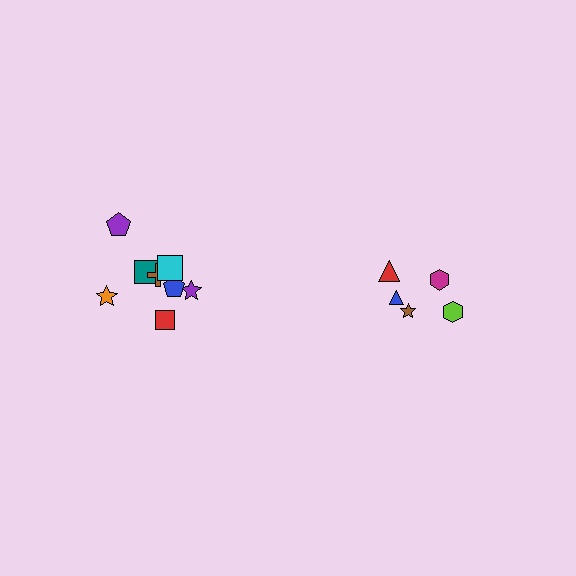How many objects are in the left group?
There are 8 objects.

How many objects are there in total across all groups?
There are 13 objects.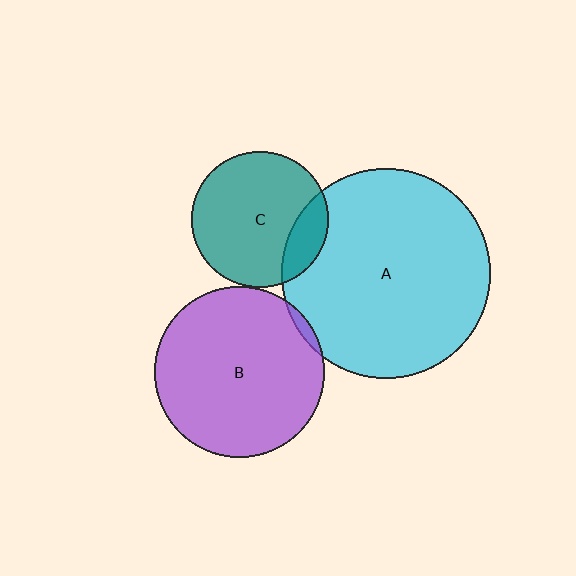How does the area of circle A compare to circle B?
Approximately 1.5 times.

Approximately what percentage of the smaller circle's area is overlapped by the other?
Approximately 5%.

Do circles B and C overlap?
Yes.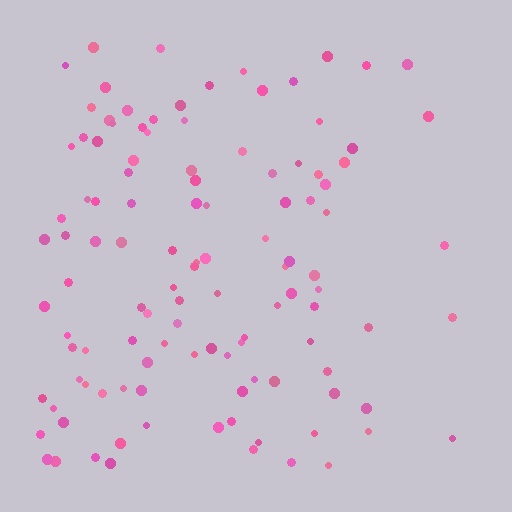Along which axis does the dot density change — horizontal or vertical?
Horizontal.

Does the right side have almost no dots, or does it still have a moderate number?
Still a moderate number, just noticeably fewer than the left.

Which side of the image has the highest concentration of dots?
The left.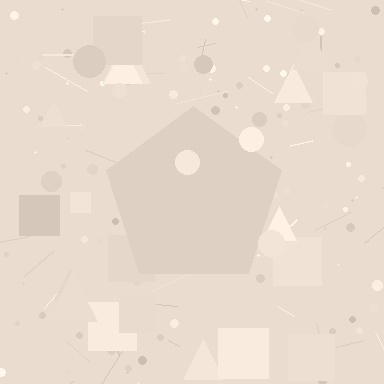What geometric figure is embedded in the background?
A pentagon is embedded in the background.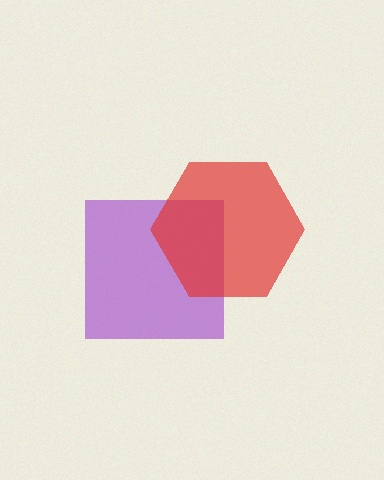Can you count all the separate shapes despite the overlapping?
Yes, there are 2 separate shapes.